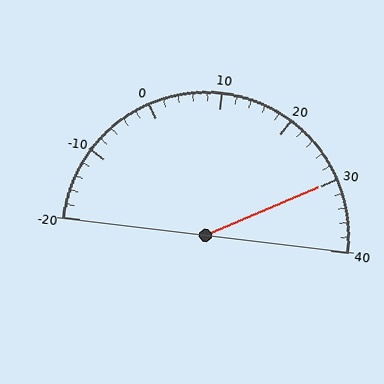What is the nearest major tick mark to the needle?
The nearest major tick mark is 30.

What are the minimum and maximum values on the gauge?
The gauge ranges from -20 to 40.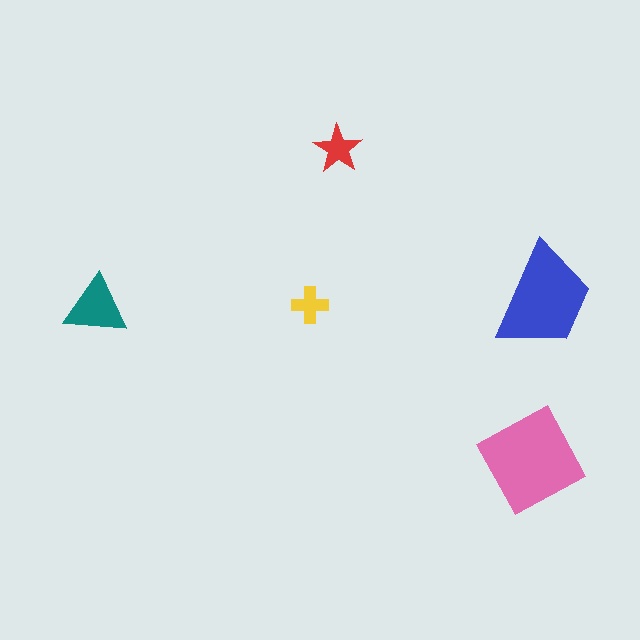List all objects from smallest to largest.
The yellow cross, the red star, the teal triangle, the blue trapezoid, the pink square.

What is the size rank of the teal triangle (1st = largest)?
3rd.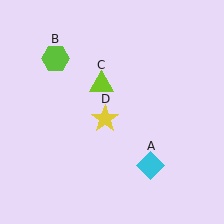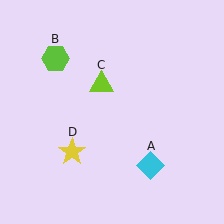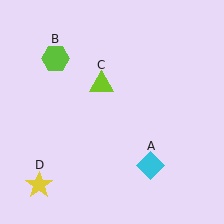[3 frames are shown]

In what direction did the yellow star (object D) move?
The yellow star (object D) moved down and to the left.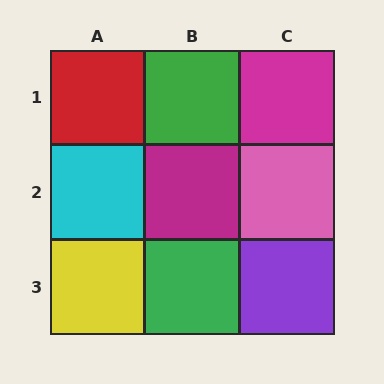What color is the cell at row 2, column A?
Cyan.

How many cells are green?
2 cells are green.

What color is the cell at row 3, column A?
Yellow.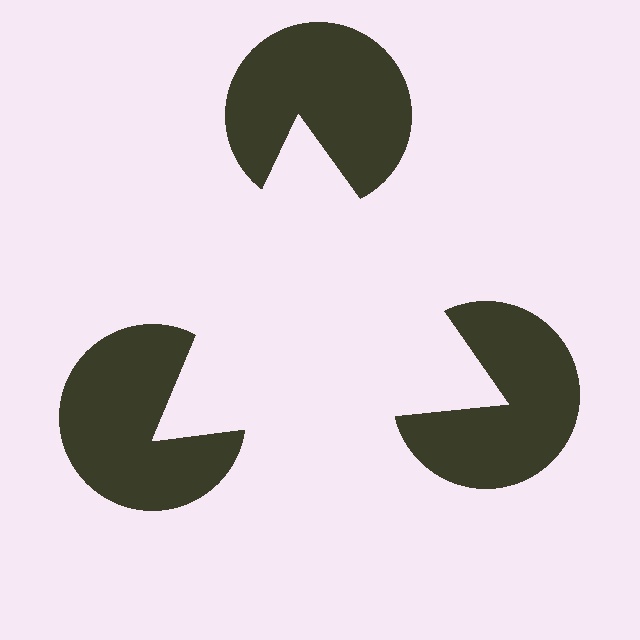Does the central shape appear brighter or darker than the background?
It typically appears slightly brighter than the background, even though no actual brightness change is drawn.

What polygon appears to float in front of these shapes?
An illusory triangle — its edges are inferred from the aligned wedge cuts in the pac-man discs, not physically drawn.